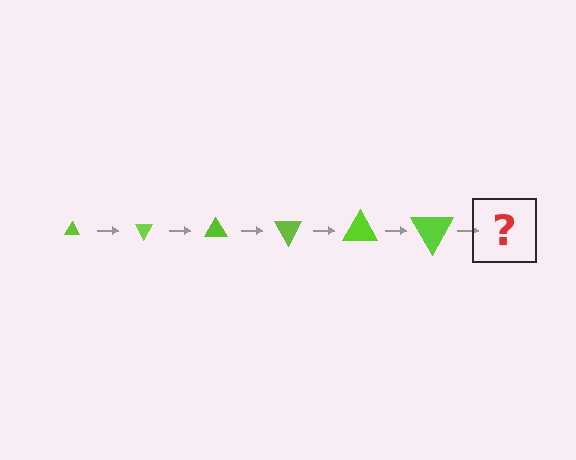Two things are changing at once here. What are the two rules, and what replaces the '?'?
The two rules are that the triangle grows larger each step and it rotates 60 degrees each step. The '?' should be a triangle, larger than the previous one and rotated 360 degrees from the start.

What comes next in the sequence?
The next element should be a triangle, larger than the previous one and rotated 360 degrees from the start.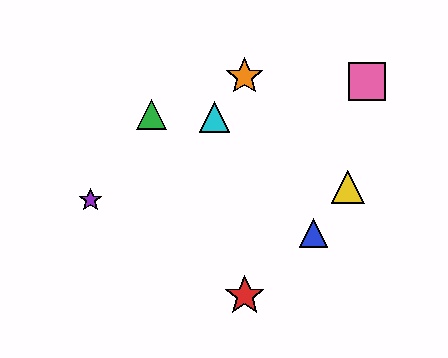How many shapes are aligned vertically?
2 shapes (the red star, the orange star) are aligned vertically.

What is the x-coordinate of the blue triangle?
The blue triangle is at x≈313.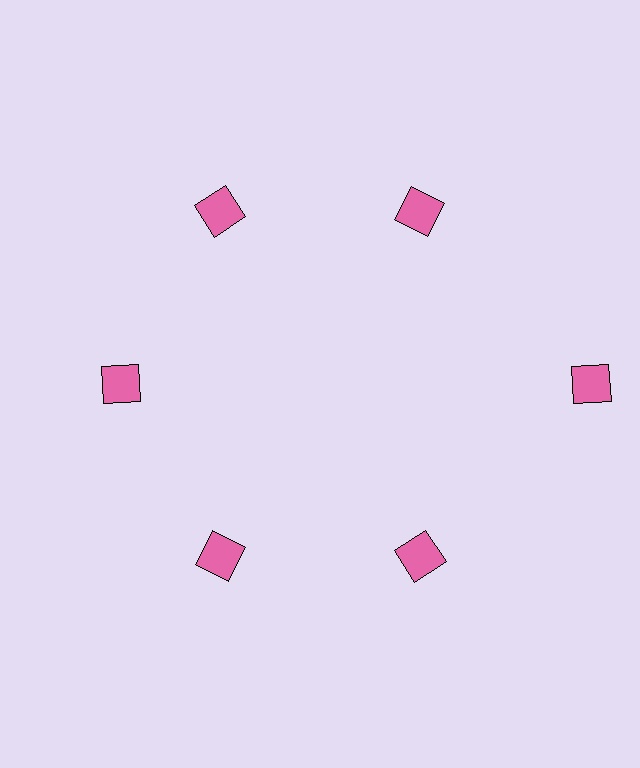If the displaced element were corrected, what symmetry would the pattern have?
It would have 6-fold rotational symmetry — the pattern would map onto itself every 60 degrees.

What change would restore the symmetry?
The symmetry would be restored by moving it inward, back onto the ring so that all 6 squares sit at equal angles and equal distance from the center.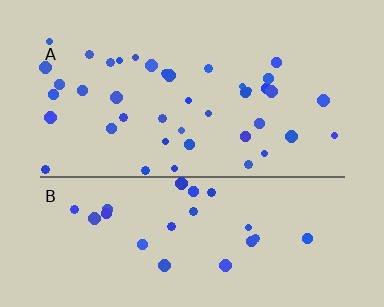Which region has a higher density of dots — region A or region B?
A (the top).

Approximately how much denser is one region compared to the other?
Approximately 1.6× — region A over region B.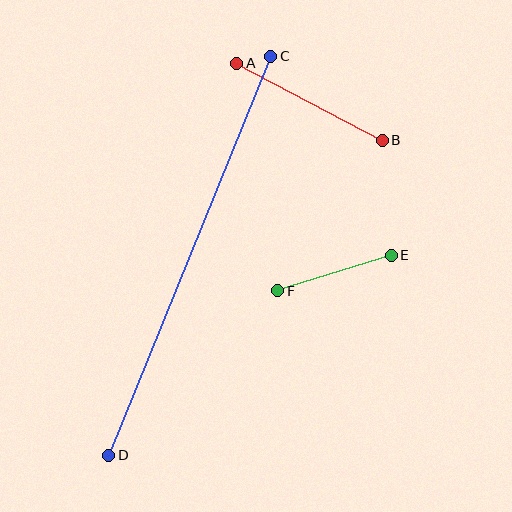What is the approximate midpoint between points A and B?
The midpoint is at approximately (310, 102) pixels.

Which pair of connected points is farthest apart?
Points C and D are farthest apart.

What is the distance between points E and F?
The distance is approximately 119 pixels.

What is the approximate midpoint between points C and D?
The midpoint is at approximately (190, 256) pixels.